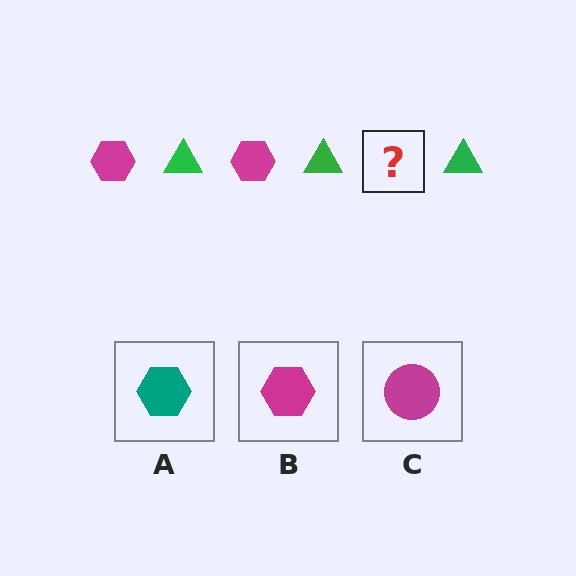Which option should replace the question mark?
Option B.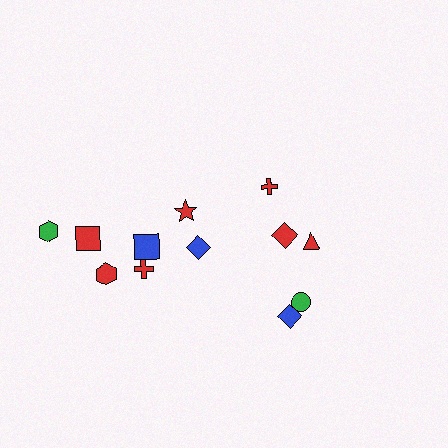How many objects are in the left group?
There are 7 objects.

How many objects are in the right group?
There are 5 objects.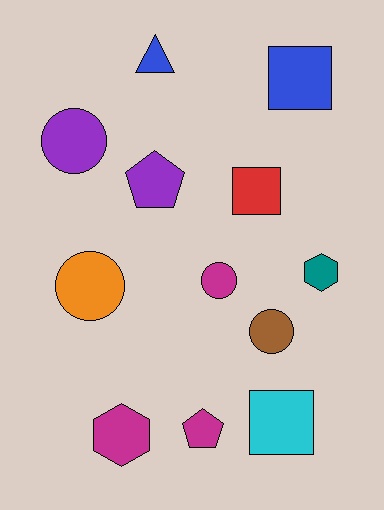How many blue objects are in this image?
There are 2 blue objects.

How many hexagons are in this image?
There are 2 hexagons.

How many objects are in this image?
There are 12 objects.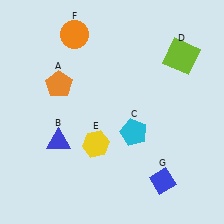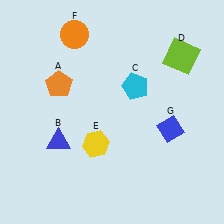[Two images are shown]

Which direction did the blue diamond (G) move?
The blue diamond (G) moved up.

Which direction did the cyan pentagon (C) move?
The cyan pentagon (C) moved up.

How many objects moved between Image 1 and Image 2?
2 objects moved between the two images.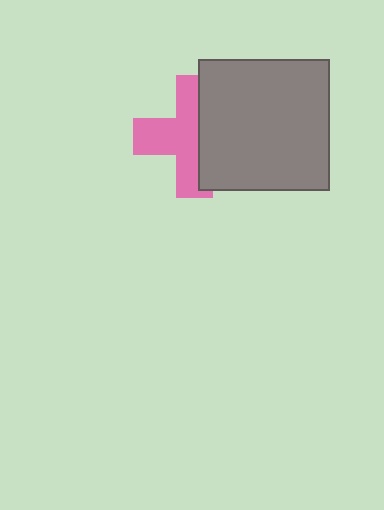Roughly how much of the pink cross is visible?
About half of it is visible (roughly 56%).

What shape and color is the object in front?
The object in front is a gray square.